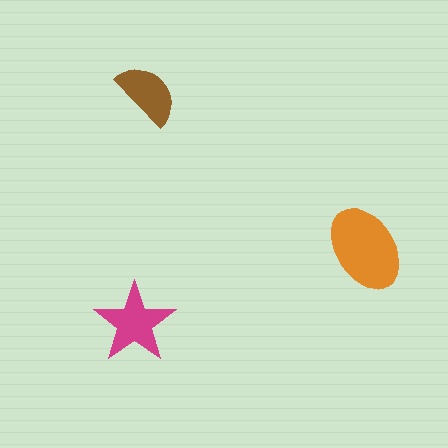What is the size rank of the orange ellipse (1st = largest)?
1st.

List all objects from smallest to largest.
The brown semicircle, the magenta star, the orange ellipse.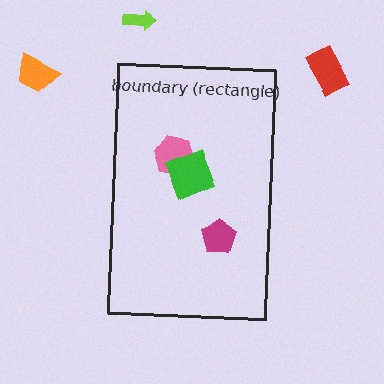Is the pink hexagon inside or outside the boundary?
Inside.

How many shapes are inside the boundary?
3 inside, 3 outside.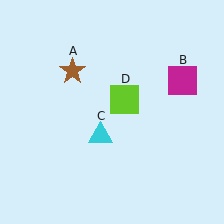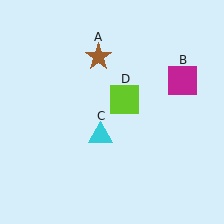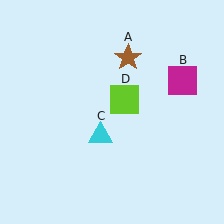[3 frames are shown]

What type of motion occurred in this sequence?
The brown star (object A) rotated clockwise around the center of the scene.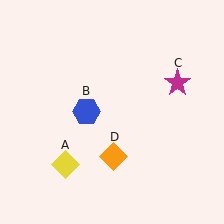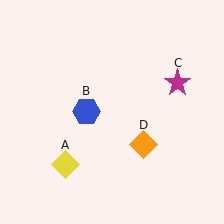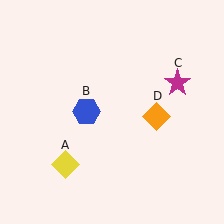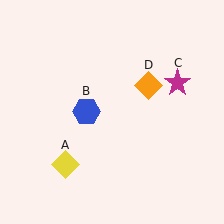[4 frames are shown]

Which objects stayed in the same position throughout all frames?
Yellow diamond (object A) and blue hexagon (object B) and magenta star (object C) remained stationary.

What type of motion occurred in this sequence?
The orange diamond (object D) rotated counterclockwise around the center of the scene.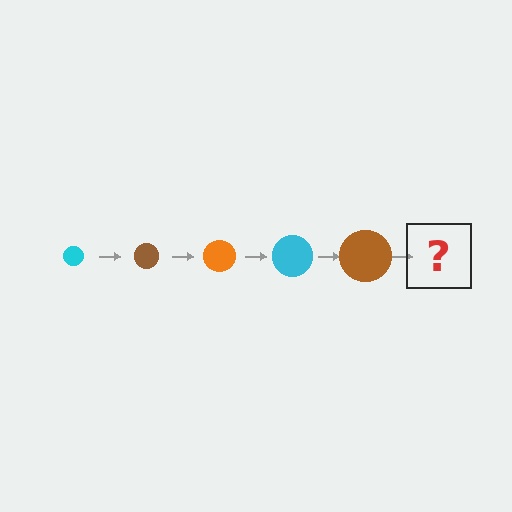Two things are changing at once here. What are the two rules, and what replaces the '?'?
The two rules are that the circle grows larger each step and the color cycles through cyan, brown, and orange. The '?' should be an orange circle, larger than the previous one.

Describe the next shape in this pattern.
It should be an orange circle, larger than the previous one.